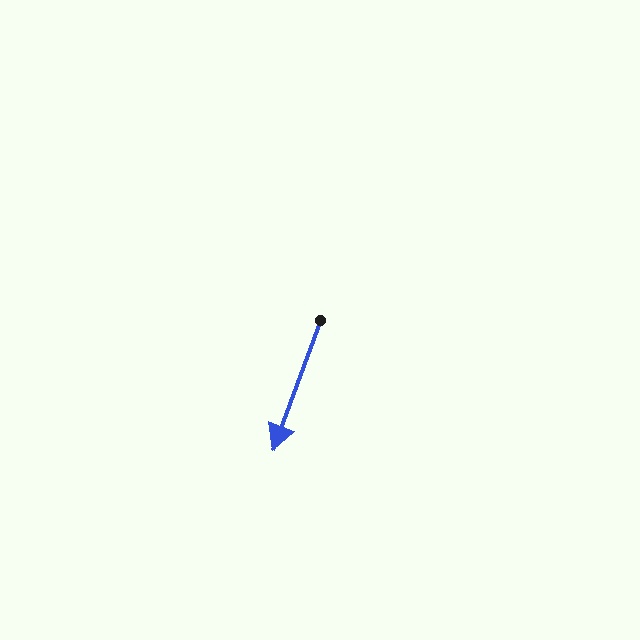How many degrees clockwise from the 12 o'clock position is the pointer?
Approximately 200 degrees.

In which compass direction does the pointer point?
South.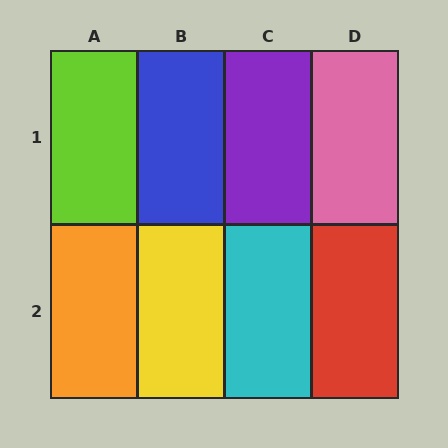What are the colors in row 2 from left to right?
Orange, yellow, cyan, red.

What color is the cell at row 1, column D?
Pink.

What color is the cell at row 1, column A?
Lime.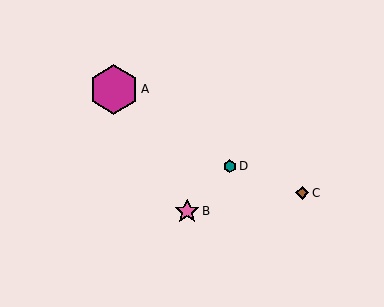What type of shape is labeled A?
Shape A is a magenta hexagon.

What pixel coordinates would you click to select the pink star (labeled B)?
Click at (187, 211) to select the pink star B.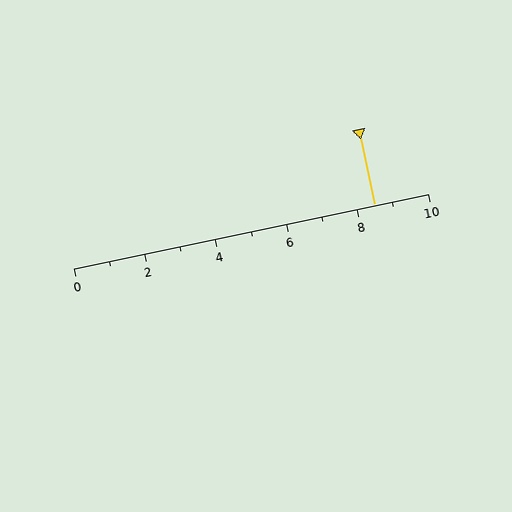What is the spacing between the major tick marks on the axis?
The major ticks are spaced 2 apart.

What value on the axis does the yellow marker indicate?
The marker indicates approximately 8.5.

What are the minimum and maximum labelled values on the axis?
The axis runs from 0 to 10.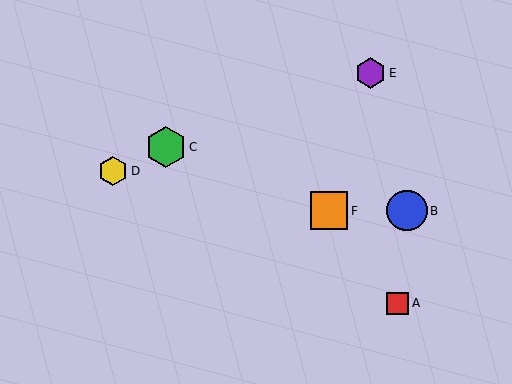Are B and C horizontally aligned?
No, B is at y≈211 and C is at y≈147.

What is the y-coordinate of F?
Object F is at y≈211.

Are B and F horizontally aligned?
Yes, both are at y≈211.